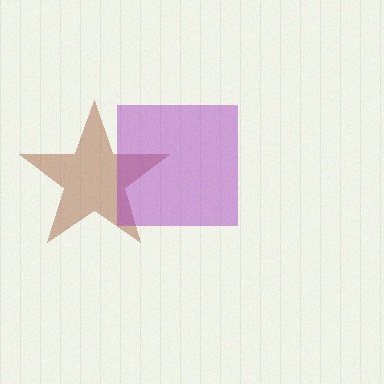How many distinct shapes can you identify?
There are 2 distinct shapes: a brown star, a purple square.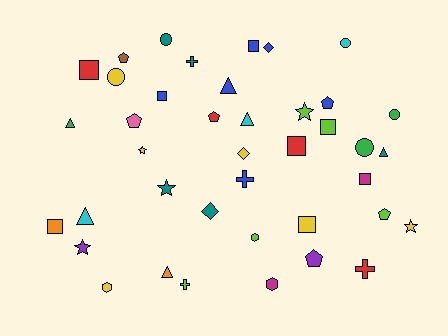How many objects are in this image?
There are 40 objects.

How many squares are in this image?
There are 8 squares.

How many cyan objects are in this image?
There are 3 cyan objects.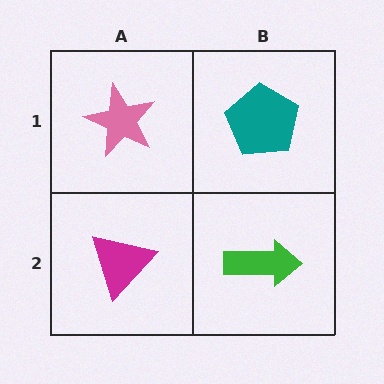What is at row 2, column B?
A green arrow.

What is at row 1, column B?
A teal pentagon.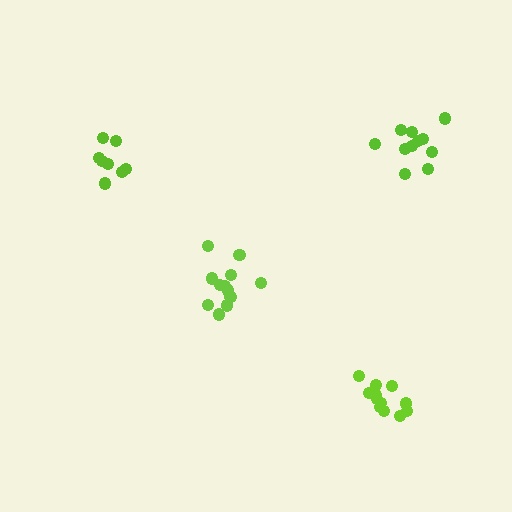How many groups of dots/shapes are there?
There are 4 groups.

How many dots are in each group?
Group 1: 12 dots, Group 2: 12 dots, Group 3: 11 dots, Group 4: 8 dots (43 total).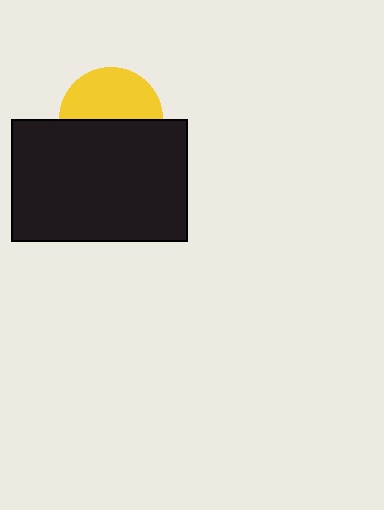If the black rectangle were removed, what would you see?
You would see the complete yellow circle.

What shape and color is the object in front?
The object in front is a black rectangle.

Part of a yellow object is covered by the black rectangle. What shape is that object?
It is a circle.